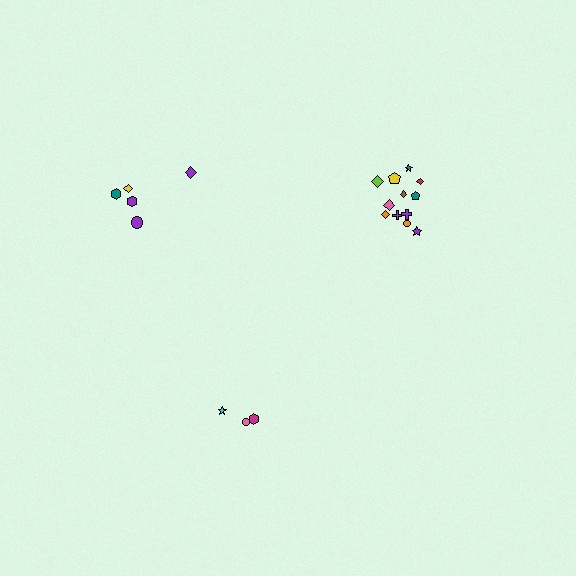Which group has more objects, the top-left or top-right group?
The top-right group.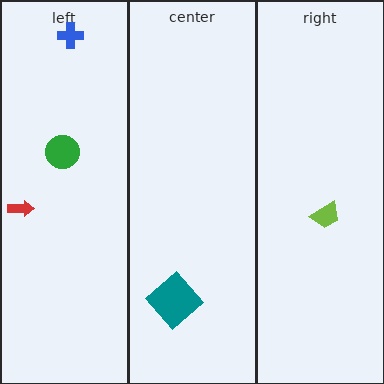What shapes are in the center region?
The teal diamond.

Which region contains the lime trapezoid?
The right region.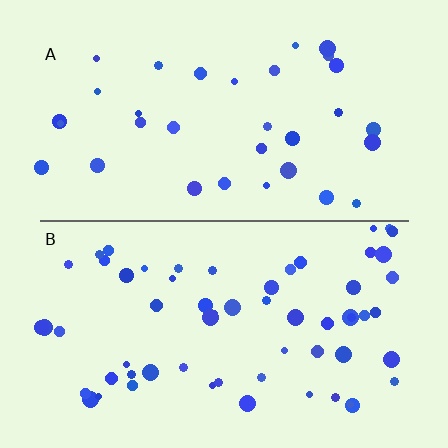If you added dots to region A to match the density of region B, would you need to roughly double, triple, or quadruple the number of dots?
Approximately double.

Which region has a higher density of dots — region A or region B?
B (the bottom).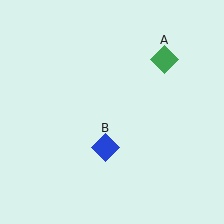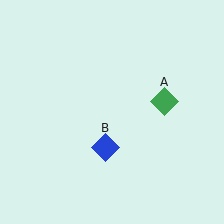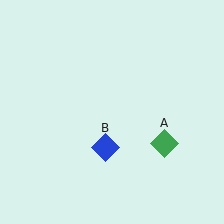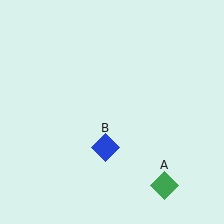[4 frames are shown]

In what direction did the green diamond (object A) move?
The green diamond (object A) moved down.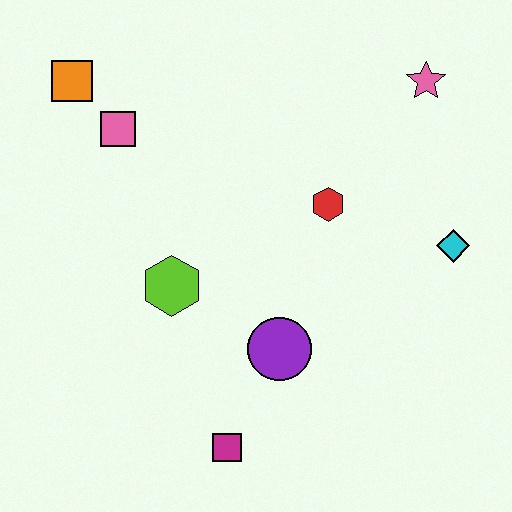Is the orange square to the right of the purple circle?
No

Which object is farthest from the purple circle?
The orange square is farthest from the purple circle.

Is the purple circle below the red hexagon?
Yes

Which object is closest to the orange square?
The pink square is closest to the orange square.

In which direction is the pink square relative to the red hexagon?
The pink square is to the left of the red hexagon.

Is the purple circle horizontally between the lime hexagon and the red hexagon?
Yes